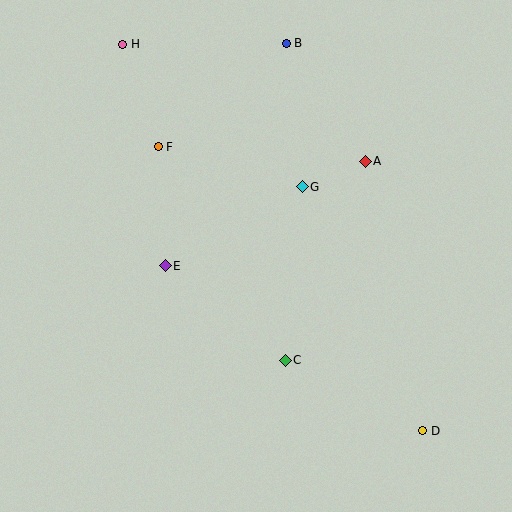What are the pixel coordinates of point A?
Point A is at (365, 161).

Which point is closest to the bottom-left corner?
Point E is closest to the bottom-left corner.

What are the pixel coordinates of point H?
Point H is at (123, 44).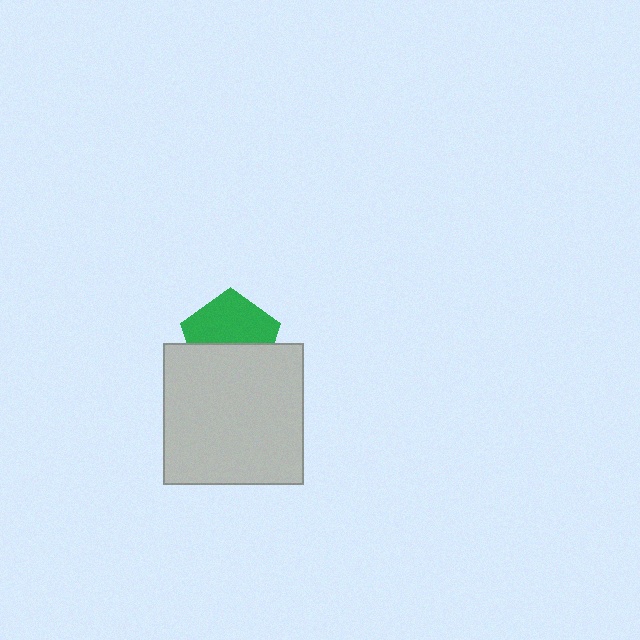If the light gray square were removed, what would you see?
You would see the complete green pentagon.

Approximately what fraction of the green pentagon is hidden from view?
Roughly 44% of the green pentagon is hidden behind the light gray square.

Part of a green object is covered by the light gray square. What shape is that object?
It is a pentagon.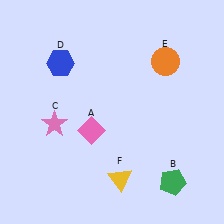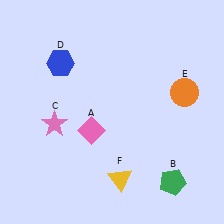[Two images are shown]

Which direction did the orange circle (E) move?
The orange circle (E) moved down.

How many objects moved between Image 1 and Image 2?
1 object moved between the two images.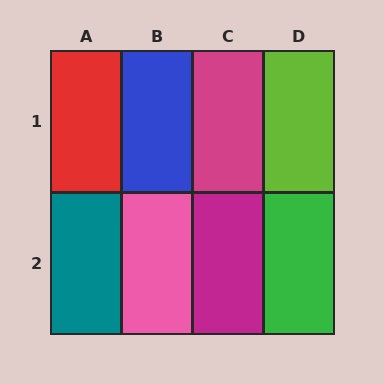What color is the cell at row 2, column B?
Pink.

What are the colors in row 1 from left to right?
Red, blue, magenta, lime.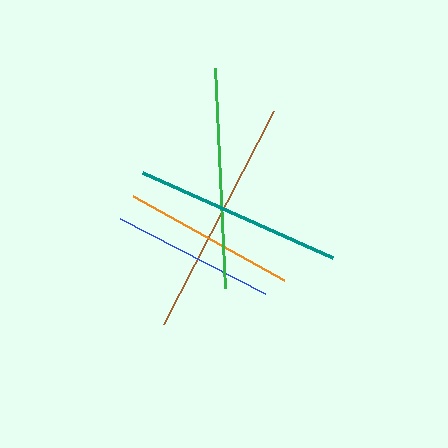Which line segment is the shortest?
The blue line is the shortest at approximately 163 pixels.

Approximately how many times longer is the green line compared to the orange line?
The green line is approximately 1.3 times the length of the orange line.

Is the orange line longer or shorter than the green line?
The green line is longer than the orange line.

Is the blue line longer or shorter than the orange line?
The orange line is longer than the blue line.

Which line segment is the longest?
The brown line is the longest at approximately 240 pixels.